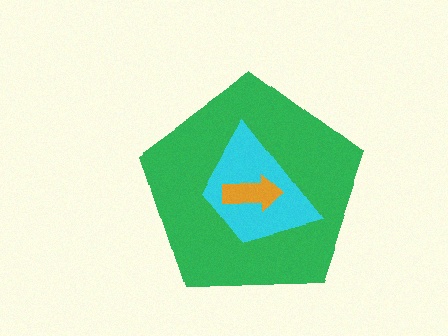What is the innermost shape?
The orange arrow.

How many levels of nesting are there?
3.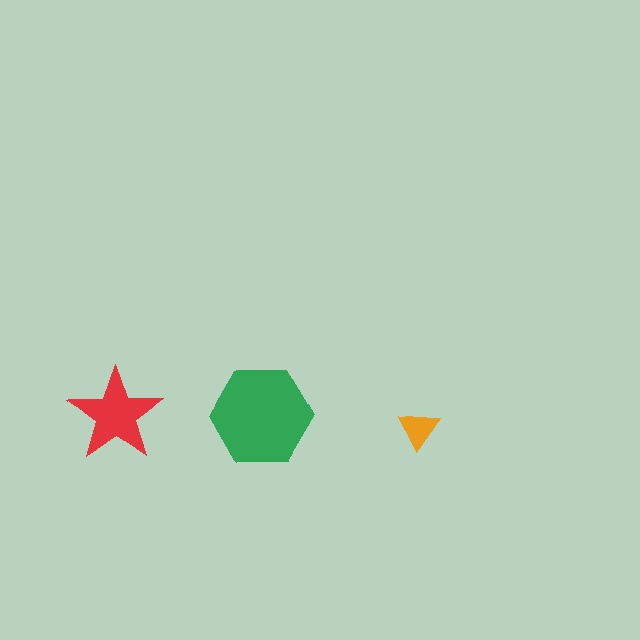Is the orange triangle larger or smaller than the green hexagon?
Smaller.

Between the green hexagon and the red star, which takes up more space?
The green hexagon.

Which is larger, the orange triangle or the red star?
The red star.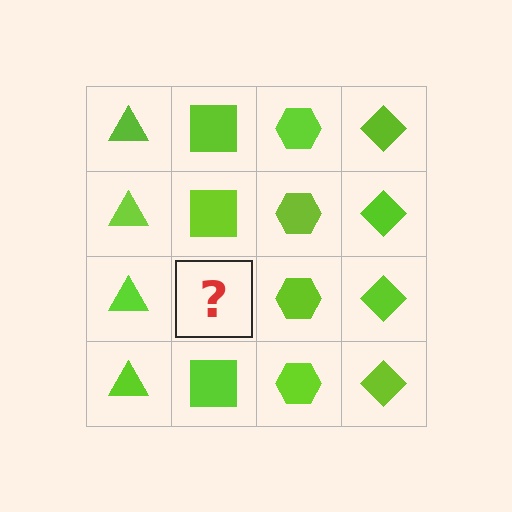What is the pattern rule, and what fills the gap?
The rule is that each column has a consistent shape. The gap should be filled with a lime square.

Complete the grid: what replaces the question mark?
The question mark should be replaced with a lime square.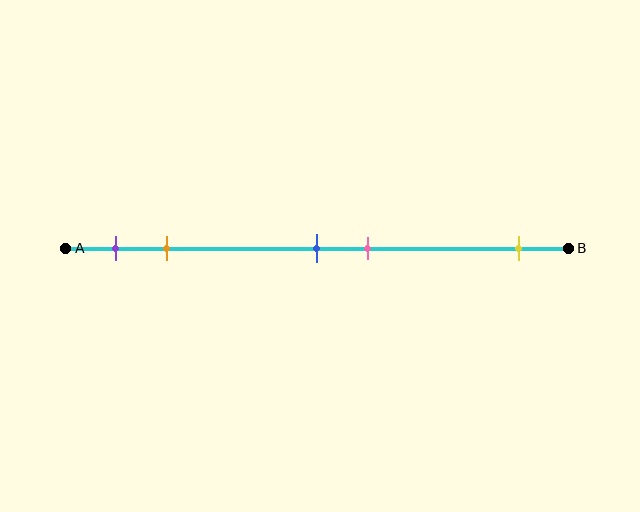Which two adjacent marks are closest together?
The blue and pink marks are the closest adjacent pair.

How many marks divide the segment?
There are 5 marks dividing the segment.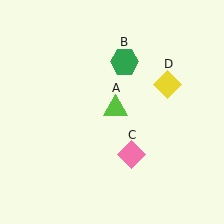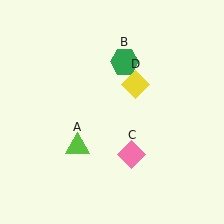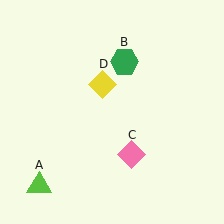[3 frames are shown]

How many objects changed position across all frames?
2 objects changed position: lime triangle (object A), yellow diamond (object D).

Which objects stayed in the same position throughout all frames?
Green hexagon (object B) and pink diamond (object C) remained stationary.